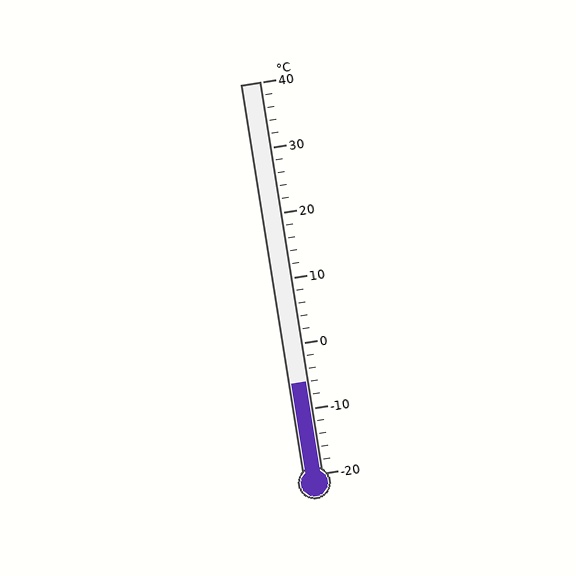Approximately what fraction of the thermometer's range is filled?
The thermometer is filled to approximately 25% of its range.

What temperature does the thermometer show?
The thermometer shows approximately -6°C.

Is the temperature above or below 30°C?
The temperature is below 30°C.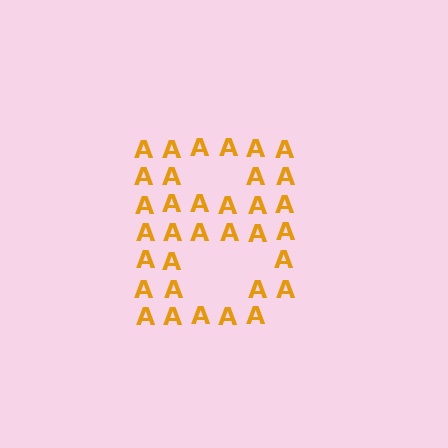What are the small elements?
The small elements are letter A's.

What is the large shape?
The large shape is the letter B.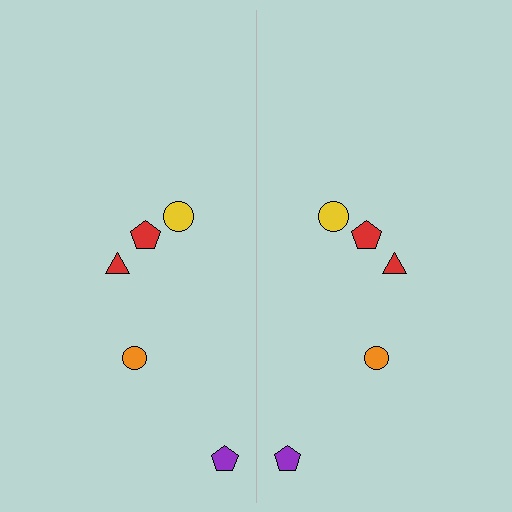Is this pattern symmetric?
Yes, this pattern has bilateral (reflection) symmetry.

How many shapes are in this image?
There are 10 shapes in this image.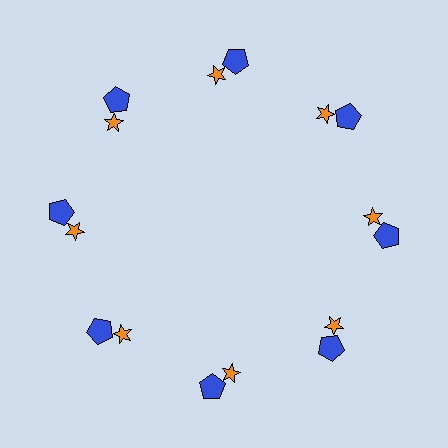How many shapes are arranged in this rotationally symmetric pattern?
There are 16 shapes, arranged in 8 groups of 2.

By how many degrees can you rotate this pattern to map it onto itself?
The pattern maps onto itself every 45 degrees of rotation.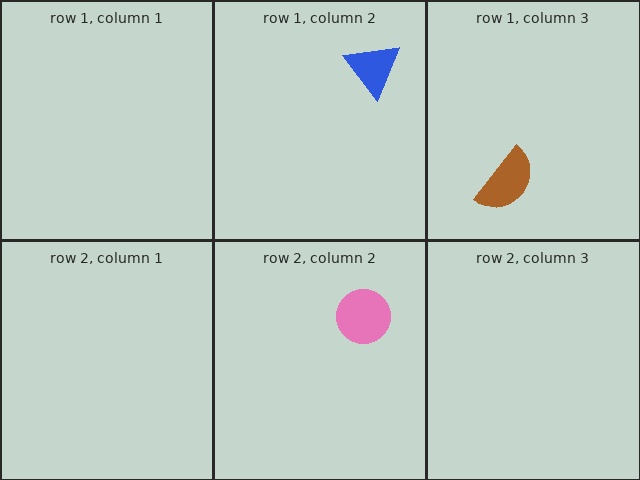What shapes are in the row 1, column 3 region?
The brown semicircle.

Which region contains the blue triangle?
The row 1, column 2 region.